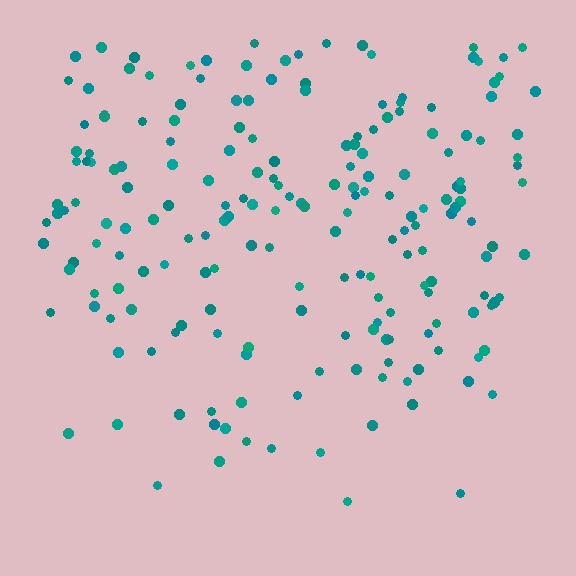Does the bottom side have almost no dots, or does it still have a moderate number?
Still a moderate number, just noticeably fewer than the top.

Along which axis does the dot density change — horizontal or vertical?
Vertical.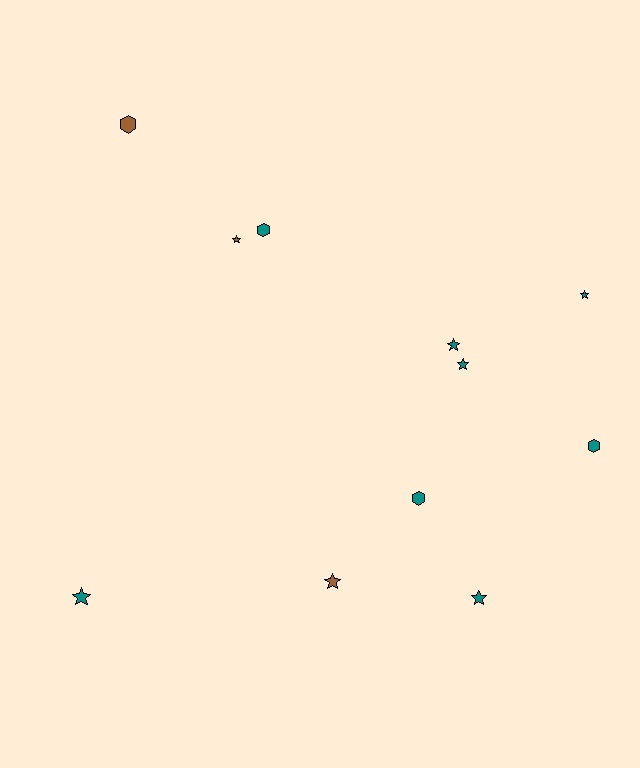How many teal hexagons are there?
There are 3 teal hexagons.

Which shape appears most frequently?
Star, with 7 objects.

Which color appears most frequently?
Teal, with 8 objects.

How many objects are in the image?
There are 11 objects.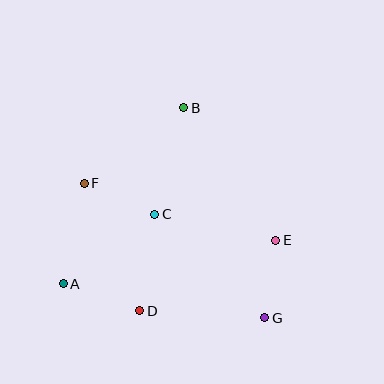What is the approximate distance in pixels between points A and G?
The distance between A and G is approximately 204 pixels.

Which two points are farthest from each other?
Points F and G are farthest from each other.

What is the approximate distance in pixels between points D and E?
The distance between D and E is approximately 153 pixels.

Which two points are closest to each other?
Points C and F are closest to each other.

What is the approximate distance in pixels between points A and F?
The distance between A and F is approximately 102 pixels.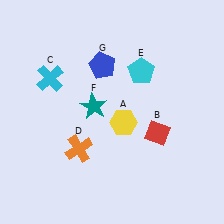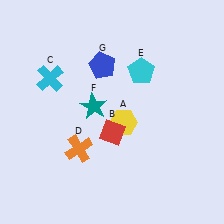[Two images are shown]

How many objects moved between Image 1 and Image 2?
1 object moved between the two images.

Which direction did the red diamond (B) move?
The red diamond (B) moved left.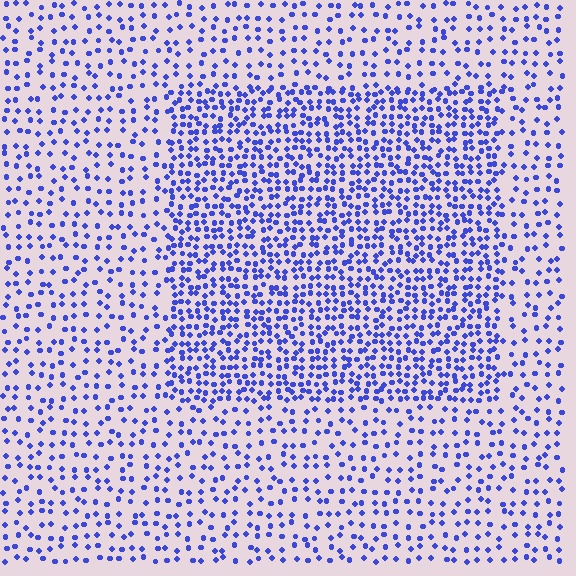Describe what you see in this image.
The image contains small blue elements arranged at two different densities. A rectangle-shaped region is visible where the elements are more densely packed than the surrounding area.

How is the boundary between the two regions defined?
The boundary is defined by a change in element density (approximately 2.0x ratio). All elements are the same color, size, and shape.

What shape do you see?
I see a rectangle.